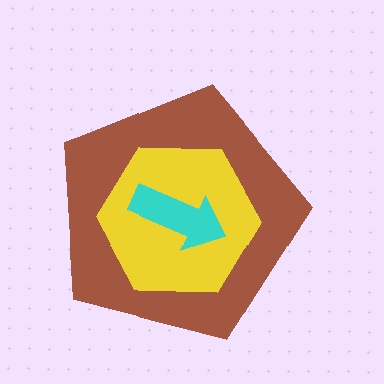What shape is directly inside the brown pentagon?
The yellow hexagon.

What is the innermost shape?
The cyan arrow.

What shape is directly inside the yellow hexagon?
The cyan arrow.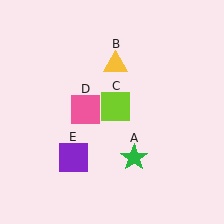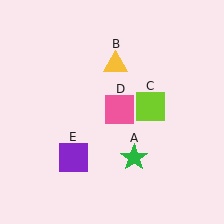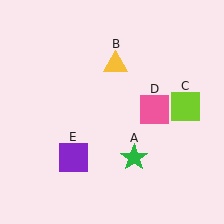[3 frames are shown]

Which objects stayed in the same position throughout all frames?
Green star (object A) and yellow triangle (object B) and purple square (object E) remained stationary.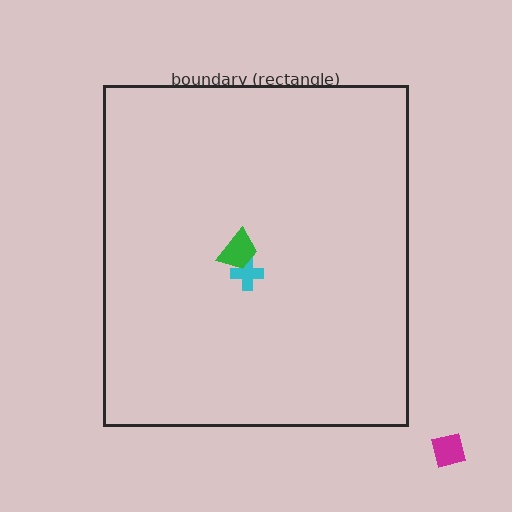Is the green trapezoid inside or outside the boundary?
Inside.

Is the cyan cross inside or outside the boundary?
Inside.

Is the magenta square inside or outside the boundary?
Outside.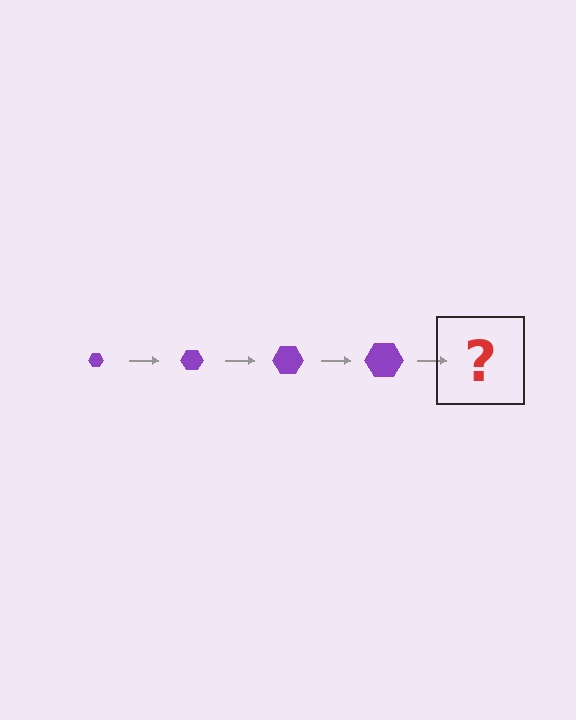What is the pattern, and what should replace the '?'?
The pattern is that the hexagon gets progressively larger each step. The '?' should be a purple hexagon, larger than the previous one.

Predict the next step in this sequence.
The next step is a purple hexagon, larger than the previous one.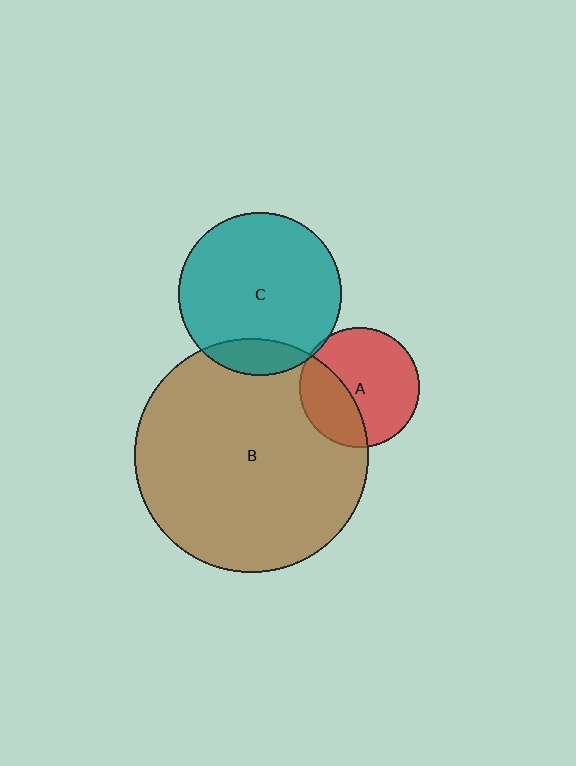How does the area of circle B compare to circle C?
Approximately 2.1 times.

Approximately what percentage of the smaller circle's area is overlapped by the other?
Approximately 15%.